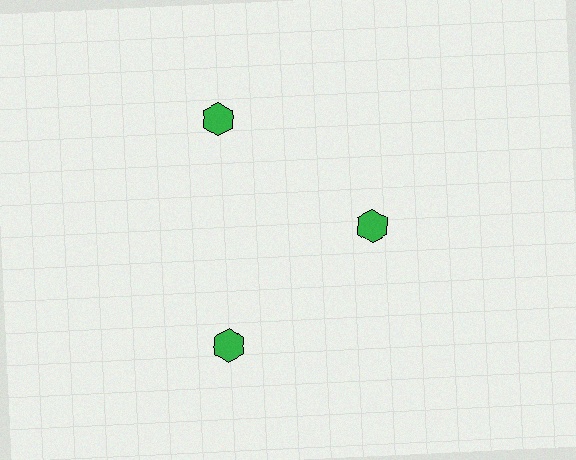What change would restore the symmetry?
The symmetry would be restored by moving it outward, back onto the ring so that all 3 hexagons sit at equal angles and equal distance from the center.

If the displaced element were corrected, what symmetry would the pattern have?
It would have 3-fold rotational symmetry — the pattern would map onto itself every 120 degrees.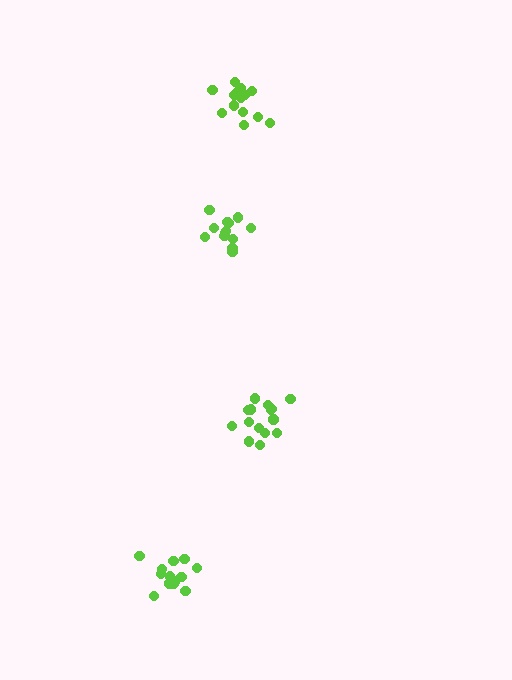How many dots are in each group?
Group 1: 15 dots, Group 2: 13 dots, Group 3: 16 dots, Group 4: 13 dots (57 total).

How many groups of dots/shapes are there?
There are 4 groups.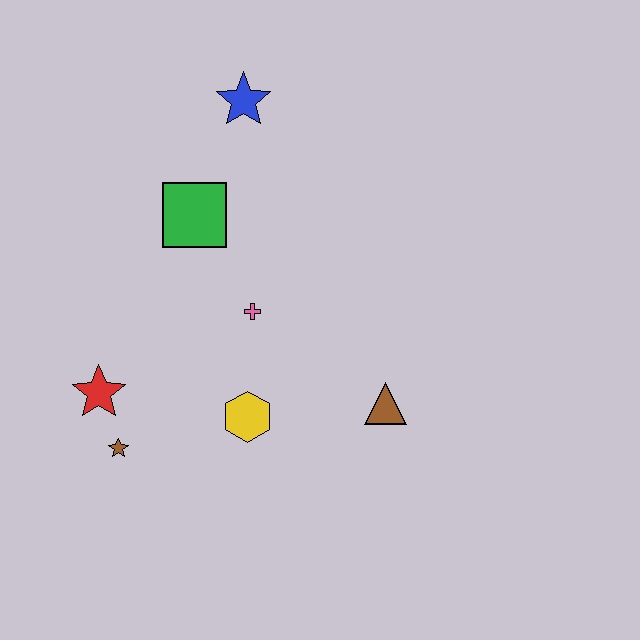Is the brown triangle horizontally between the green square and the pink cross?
No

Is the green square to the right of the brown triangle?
No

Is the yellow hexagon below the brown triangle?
Yes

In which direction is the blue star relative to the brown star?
The blue star is above the brown star.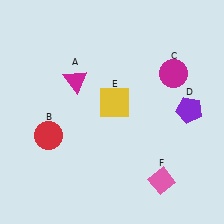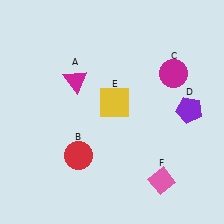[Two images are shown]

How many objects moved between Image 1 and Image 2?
1 object moved between the two images.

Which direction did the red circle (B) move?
The red circle (B) moved right.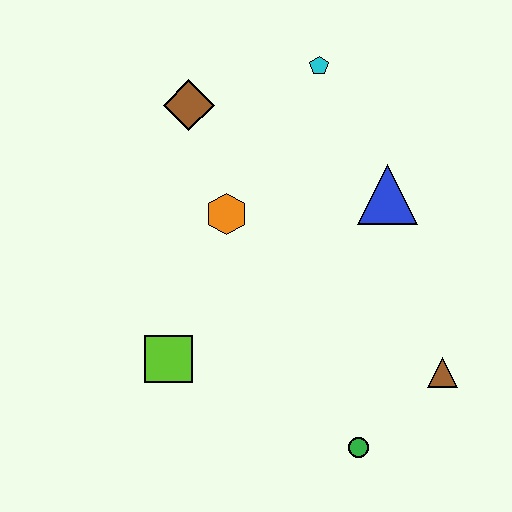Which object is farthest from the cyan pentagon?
The green circle is farthest from the cyan pentagon.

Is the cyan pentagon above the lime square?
Yes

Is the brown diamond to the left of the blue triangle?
Yes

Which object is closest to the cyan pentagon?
The brown diamond is closest to the cyan pentagon.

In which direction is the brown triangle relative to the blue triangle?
The brown triangle is below the blue triangle.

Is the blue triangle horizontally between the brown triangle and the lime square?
Yes